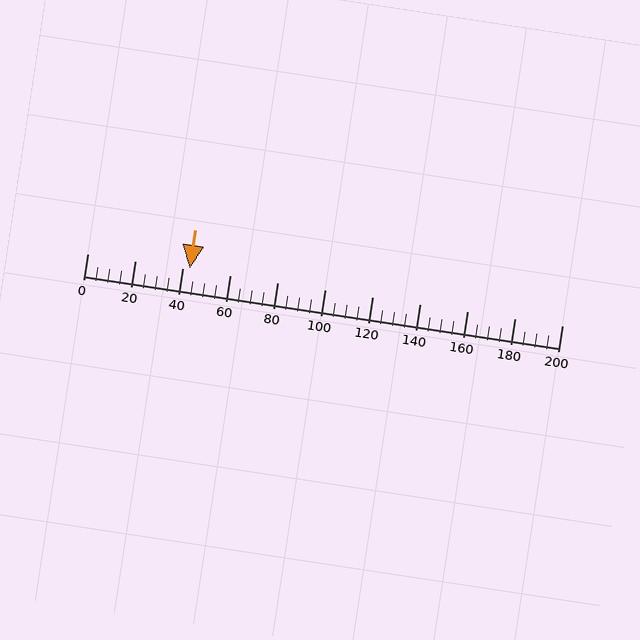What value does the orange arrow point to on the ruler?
The orange arrow points to approximately 43.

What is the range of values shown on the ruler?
The ruler shows values from 0 to 200.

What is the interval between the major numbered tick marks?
The major tick marks are spaced 20 units apart.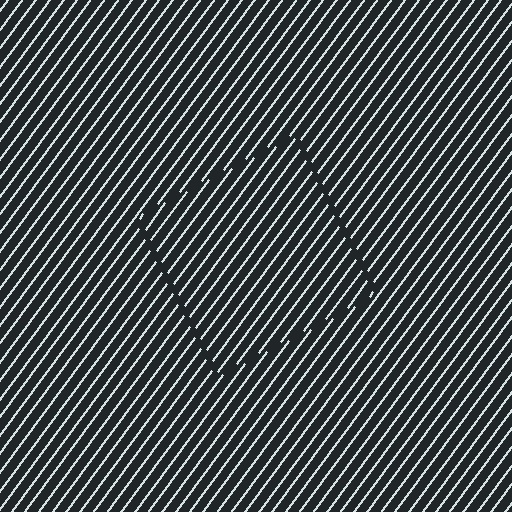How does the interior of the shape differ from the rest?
The interior of the shape contains the same grating, shifted by half a period — the contour is defined by the phase discontinuity where line-ends from the inner and outer gratings abut.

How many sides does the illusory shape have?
4 sides — the line-ends trace a square.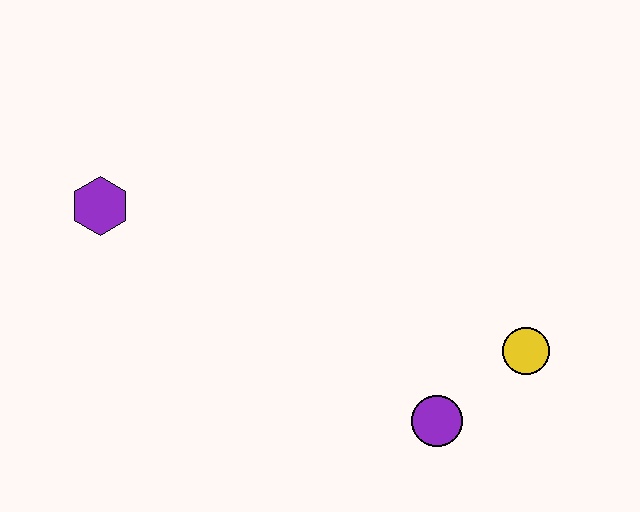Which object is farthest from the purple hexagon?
The yellow circle is farthest from the purple hexagon.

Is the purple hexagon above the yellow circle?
Yes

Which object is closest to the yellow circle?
The purple circle is closest to the yellow circle.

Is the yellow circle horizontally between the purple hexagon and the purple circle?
No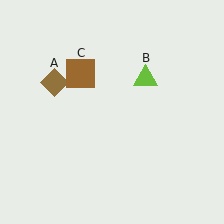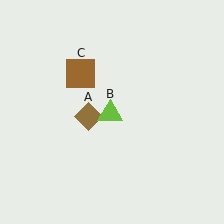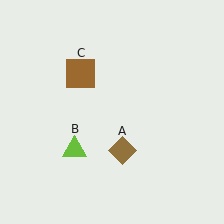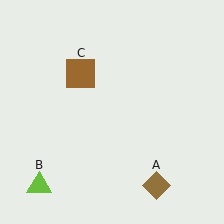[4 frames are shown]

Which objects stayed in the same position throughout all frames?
Brown square (object C) remained stationary.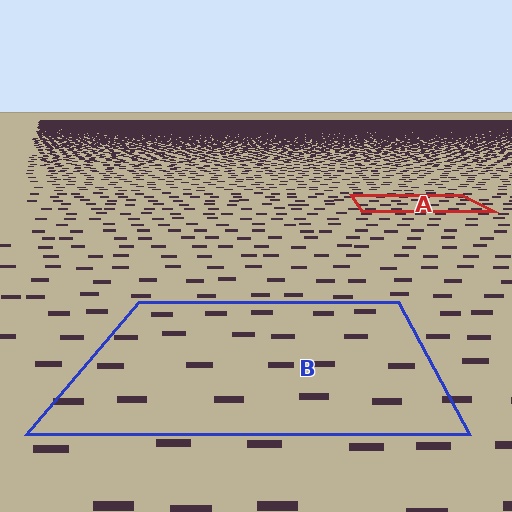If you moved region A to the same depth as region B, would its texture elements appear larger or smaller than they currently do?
They would appear larger. At a closer depth, the same texture elements are projected at a bigger on-screen size.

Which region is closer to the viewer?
Region B is closer. The texture elements there are larger and more spread out.